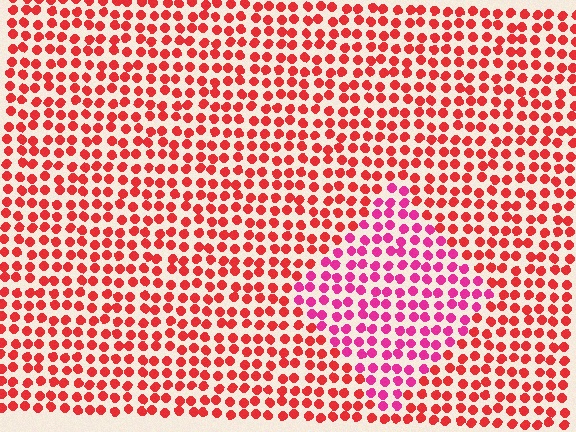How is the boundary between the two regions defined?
The boundary is defined purely by a slight shift in hue (about 34 degrees). Spacing, size, and orientation are identical on both sides.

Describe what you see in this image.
The image is filled with small red elements in a uniform arrangement. A diamond-shaped region is visible where the elements are tinted to a slightly different hue, forming a subtle color boundary.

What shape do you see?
I see a diamond.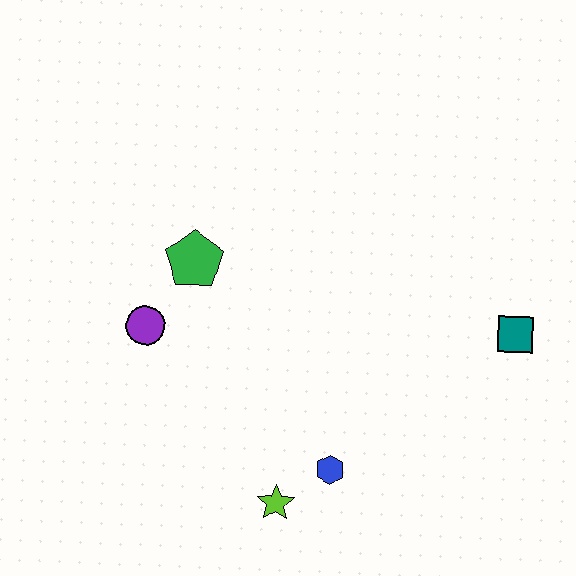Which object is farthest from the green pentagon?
The teal square is farthest from the green pentagon.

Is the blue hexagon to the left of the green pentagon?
No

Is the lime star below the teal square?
Yes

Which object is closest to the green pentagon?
The purple circle is closest to the green pentagon.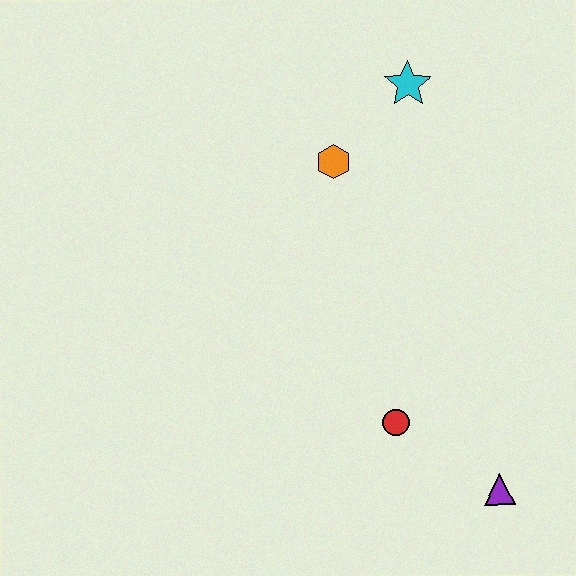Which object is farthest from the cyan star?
The purple triangle is farthest from the cyan star.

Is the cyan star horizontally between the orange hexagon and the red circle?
No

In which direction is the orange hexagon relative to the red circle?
The orange hexagon is above the red circle.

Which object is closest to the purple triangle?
The red circle is closest to the purple triangle.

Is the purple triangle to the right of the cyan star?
Yes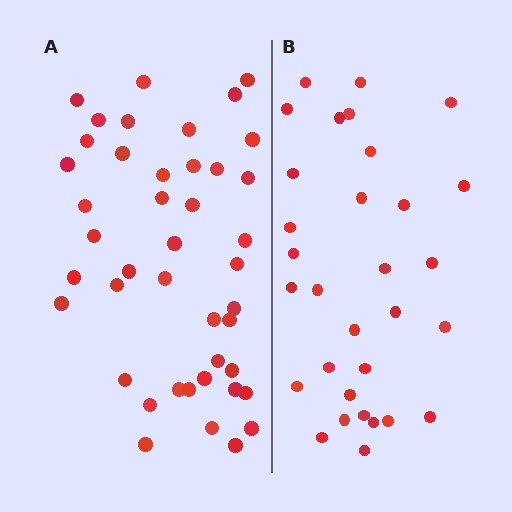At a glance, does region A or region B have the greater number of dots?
Region A (the left region) has more dots.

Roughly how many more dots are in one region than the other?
Region A has roughly 12 or so more dots than region B.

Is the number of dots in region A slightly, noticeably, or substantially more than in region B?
Region A has noticeably more, but not dramatically so. The ratio is roughly 1.4 to 1.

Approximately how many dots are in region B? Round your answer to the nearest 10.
About 30 dots. (The exact count is 31, which rounds to 30.)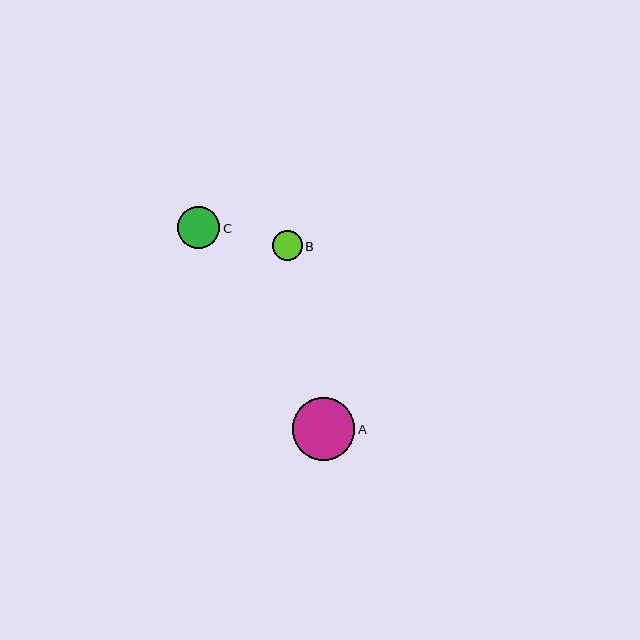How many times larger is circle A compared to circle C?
Circle A is approximately 1.5 times the size of circle C.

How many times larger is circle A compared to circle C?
Circle A is approximately 1.5 times the size of circle C.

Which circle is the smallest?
Circle B is the smallest with a size of approximately 30 pixels.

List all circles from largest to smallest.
From largest to smallest: A, C, B.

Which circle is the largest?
Circle A is the largest with a size of approximately 63 pixels.